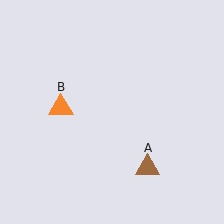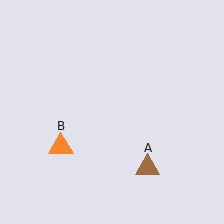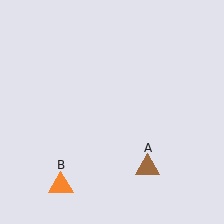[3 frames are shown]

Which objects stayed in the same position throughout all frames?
Brown triangle (object A) remained stationary.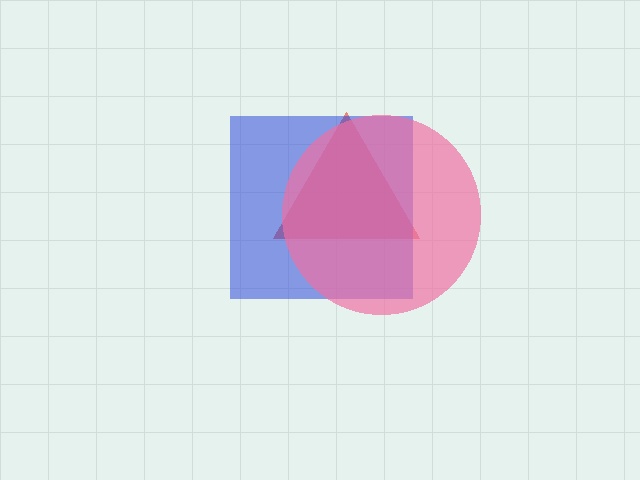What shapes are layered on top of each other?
The layered shapes are: a red triangle, a blue square, a pink circle.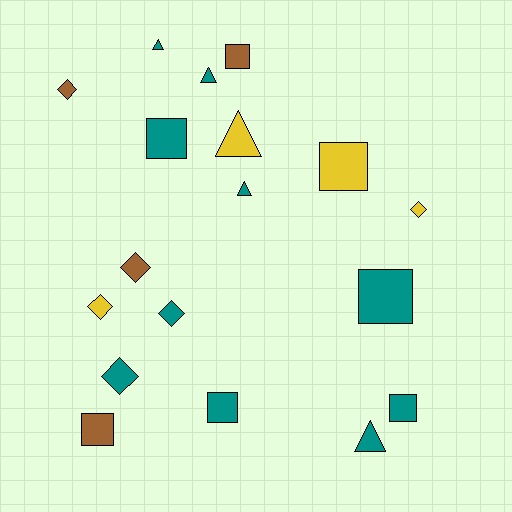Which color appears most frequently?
Teal, with 10 objects.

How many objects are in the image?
There are 18 objects.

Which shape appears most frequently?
Square, with 7 objects.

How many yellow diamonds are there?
There are 2 yellow diamonds.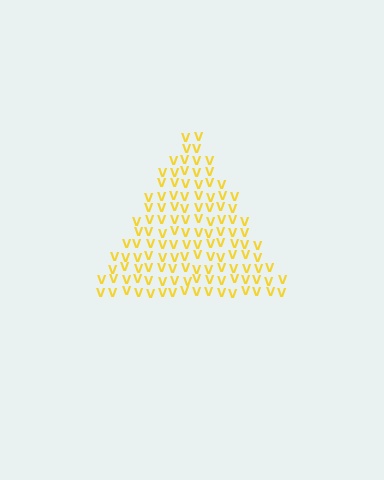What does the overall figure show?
The overall figure shows a triangle.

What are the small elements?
The small elements are letter V's.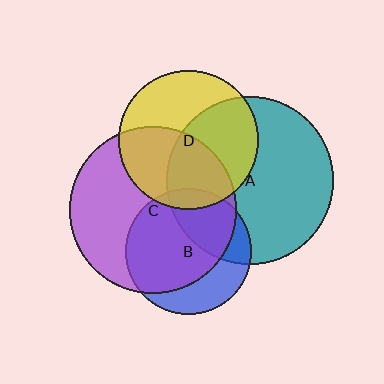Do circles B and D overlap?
Yes.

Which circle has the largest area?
Circle A (teal).